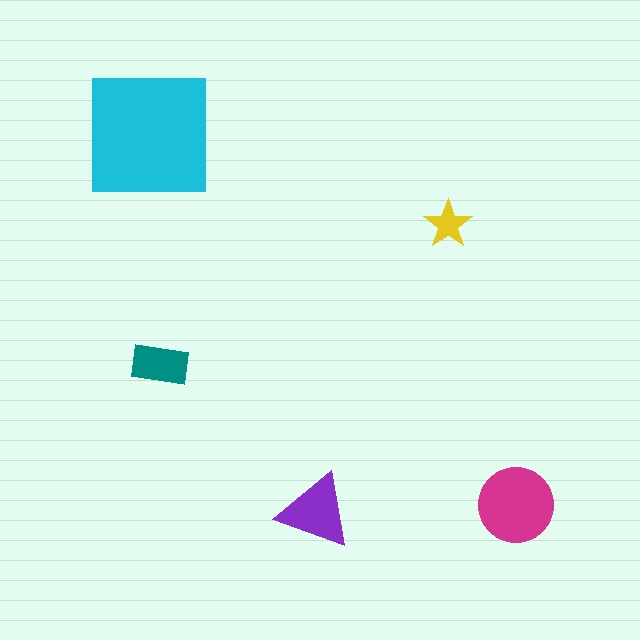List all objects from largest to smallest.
The cyan square, the magenta circle, the purple triangle, the teal rectangle, the yellow star.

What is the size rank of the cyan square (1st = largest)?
1st.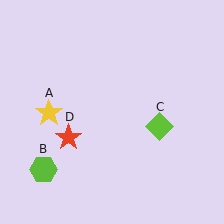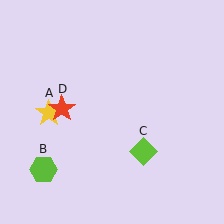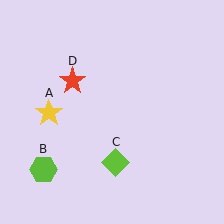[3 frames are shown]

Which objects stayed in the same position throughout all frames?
Yellow star (object A) and lime hexagon (object B) remained stationary.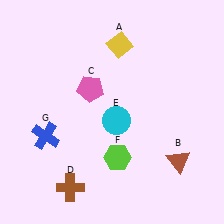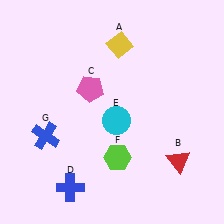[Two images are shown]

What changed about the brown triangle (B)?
In Image 1, B is brown. In Image 2, it changed to red.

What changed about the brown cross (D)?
In Image 1, D is brown. In Image 2, it changed to blue.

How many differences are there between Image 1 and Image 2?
There are 2 differences between the two images.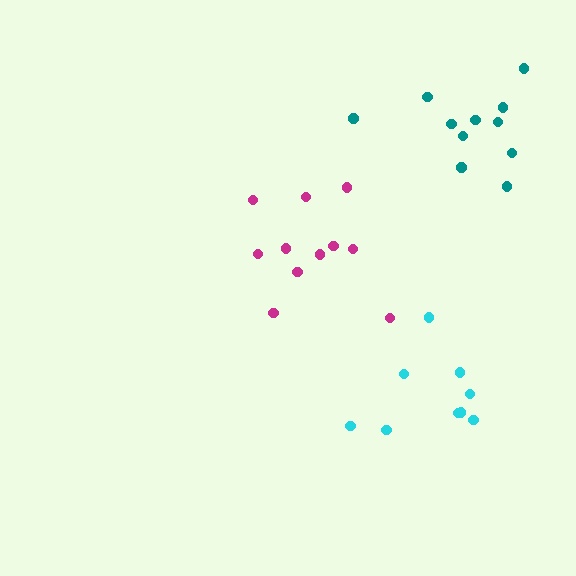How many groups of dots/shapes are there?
There are 3 groups.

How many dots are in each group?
Group 1: 11 dots, Group 2: 9 dots, Group 3: 11 dots (31 total).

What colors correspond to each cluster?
The clusters are colored: magenta, cyan, teal.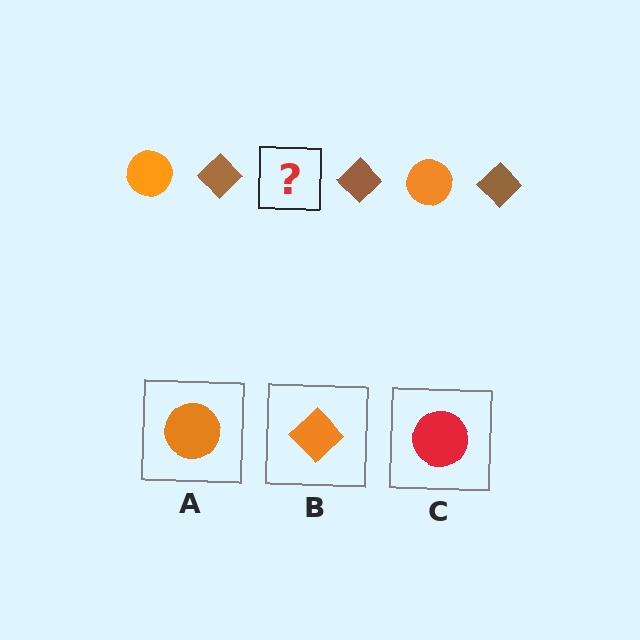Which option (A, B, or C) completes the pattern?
A.